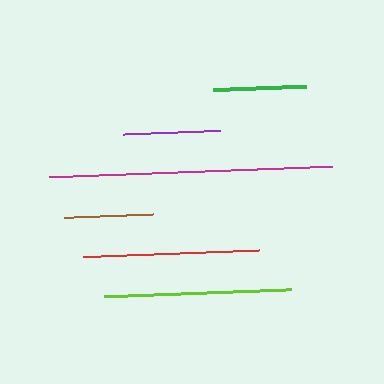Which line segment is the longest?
The magenta line is the longest at approximately 284 pixels.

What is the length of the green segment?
The green segment is approximately 94 pixels long.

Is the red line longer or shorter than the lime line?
The lime line is longer than the red line.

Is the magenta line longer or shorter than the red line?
The magenta line is longer than the red line.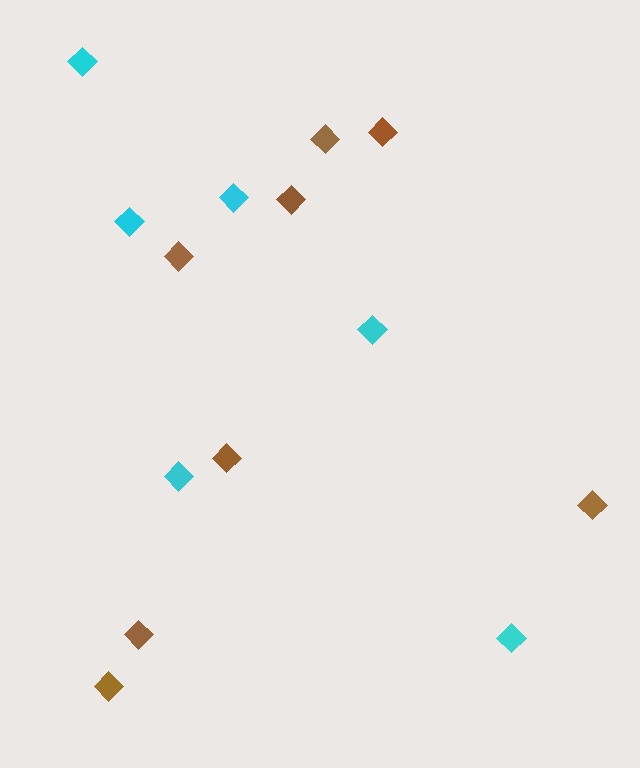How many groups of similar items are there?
There are 2 groups: one group of brown diamonds (8) and one group of cyan diamonds (6).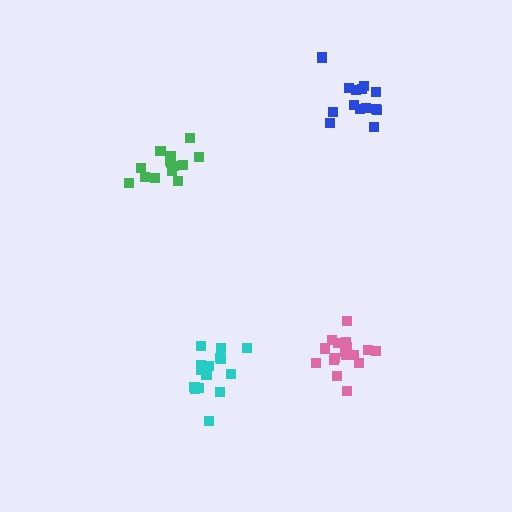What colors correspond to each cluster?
The clusters are colored: green, pink, blue, cyan.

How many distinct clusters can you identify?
There are 4 distinct clusters.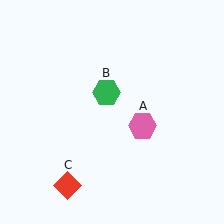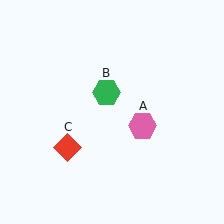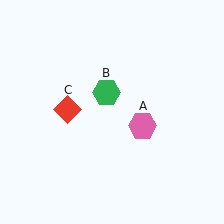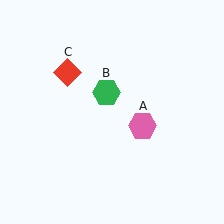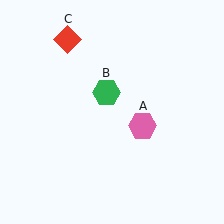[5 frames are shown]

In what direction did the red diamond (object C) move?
The red diamond (object C) moved up.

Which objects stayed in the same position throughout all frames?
Pink hexagon (object A) and green hexagon (object B) remained stationary.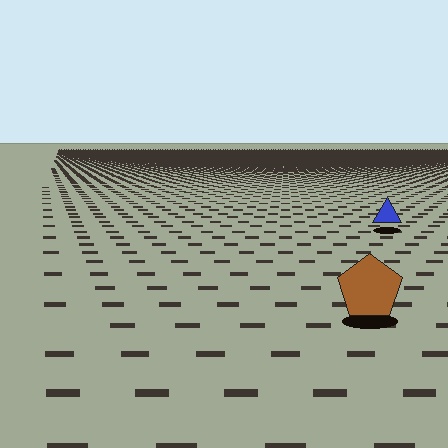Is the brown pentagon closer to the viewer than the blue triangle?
Yes. The brown pentagon is closer — you can tell from the texture gradient: the ground texture is coarser near it.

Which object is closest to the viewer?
The brown pentagon is closest. The texture marks near it are larger and more spread out.